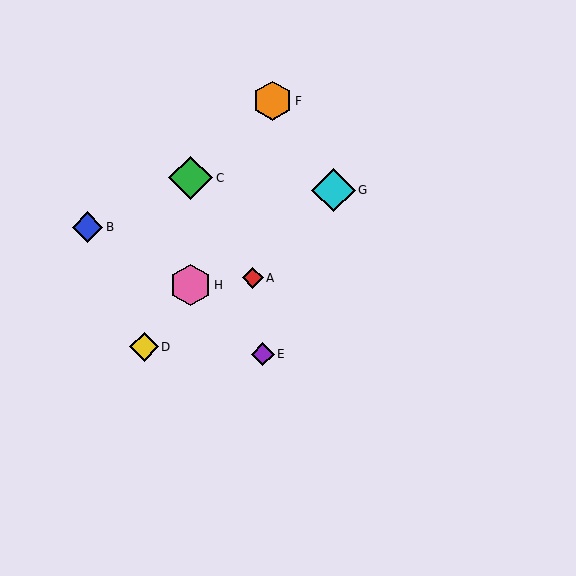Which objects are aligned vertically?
Objects C, H are aligned vertically.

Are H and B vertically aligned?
No, H is at x≈191 and B is at x≈87.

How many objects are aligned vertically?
2 objects (C, H) are aligned vertically.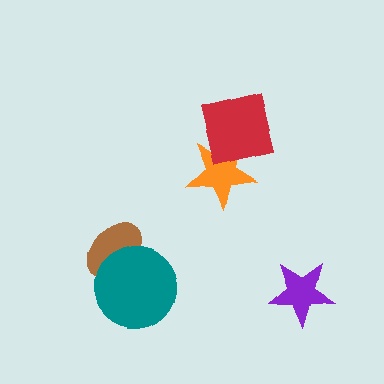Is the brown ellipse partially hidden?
Yes, it is partially covered by another shape.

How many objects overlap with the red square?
1 object overlaps with the red square.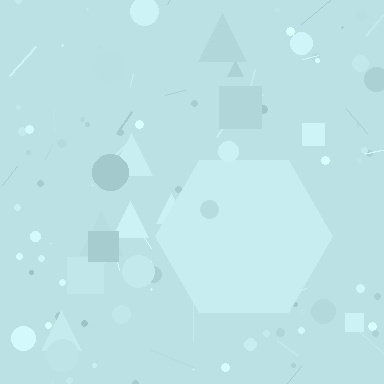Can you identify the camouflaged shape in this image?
The camouflaged shape is a hexagon.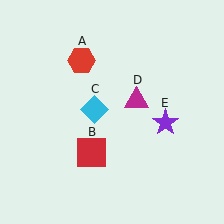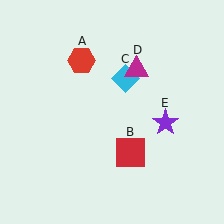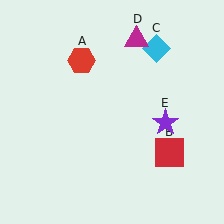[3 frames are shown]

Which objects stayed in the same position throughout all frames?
Red hexagon (object A) and purple star (object E) remained stationary.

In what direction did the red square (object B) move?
The red square (object B) moved right.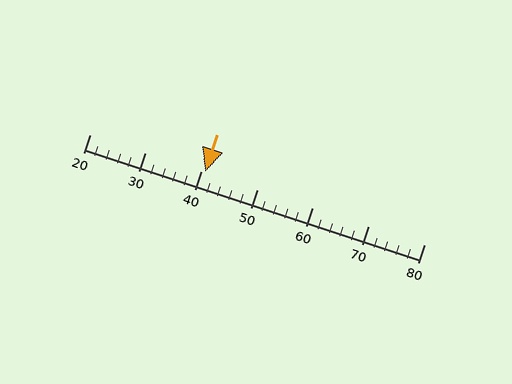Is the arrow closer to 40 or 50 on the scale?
The arrow is closer to 40.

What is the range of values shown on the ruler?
The ruler shows values from 20 to 80.